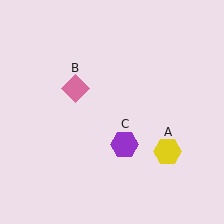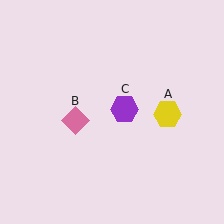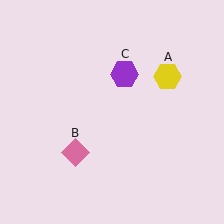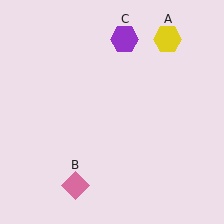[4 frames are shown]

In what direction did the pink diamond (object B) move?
The pink diamond (object B) moved down.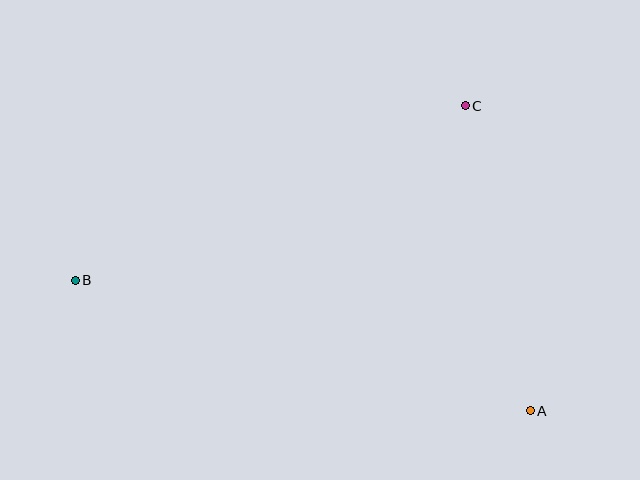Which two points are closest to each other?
Points A and C are closest to each other.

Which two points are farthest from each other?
Points A and B are farthest from each other.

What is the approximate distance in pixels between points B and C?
The distance between B and C is approximately 427 pixels.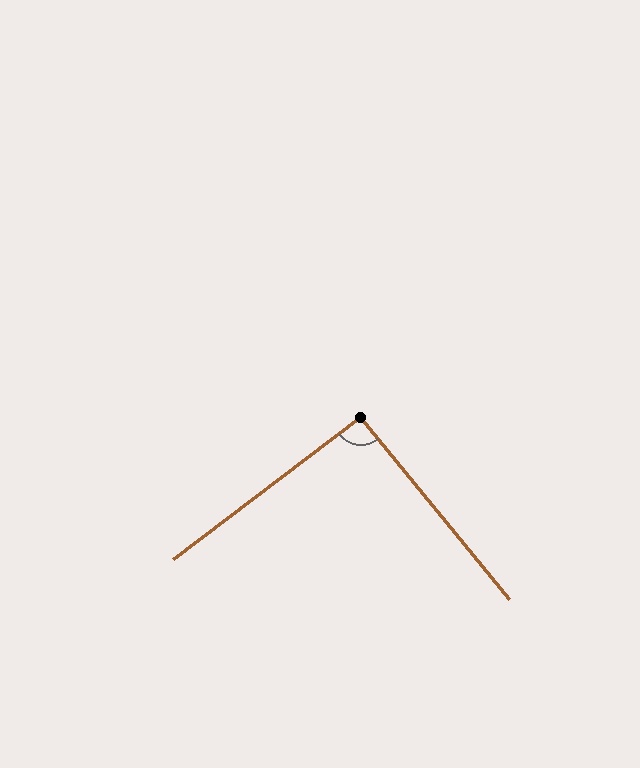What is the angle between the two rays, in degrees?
Approximately 92 degrees.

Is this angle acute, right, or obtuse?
It is approximately a right angle.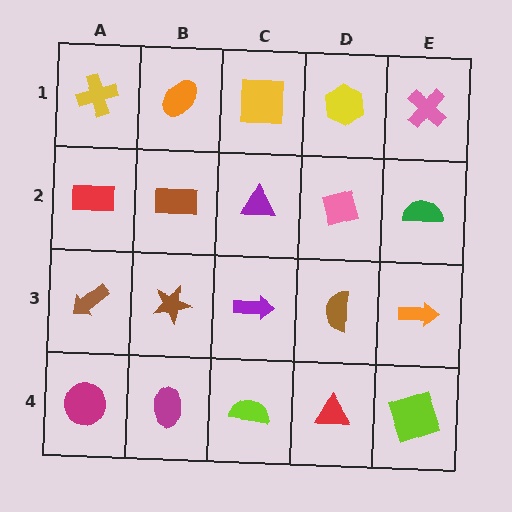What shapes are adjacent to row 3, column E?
A green semicircle (row 2, column E), a lime square (row 4, column E), a brown semicircle (row 3, column D).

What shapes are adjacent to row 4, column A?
A brown arrow (row 3, column A), a magenta ellipse (row 4, column B).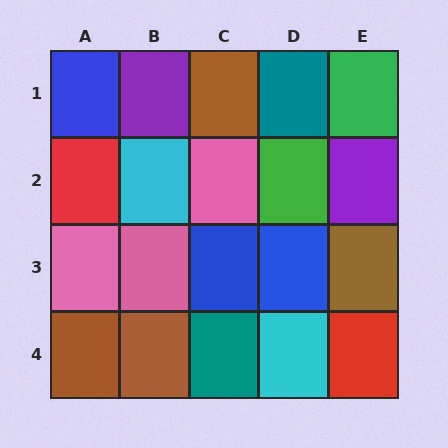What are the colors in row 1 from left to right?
Blue, purple, brown, teal, green.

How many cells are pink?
3 cells are pink.